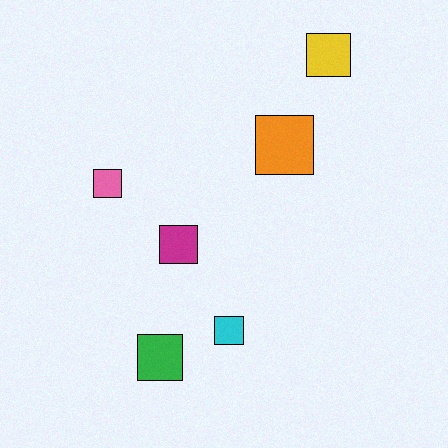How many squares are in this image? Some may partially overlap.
There are 6 squares.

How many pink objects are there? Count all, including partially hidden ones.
There is 1 pink object.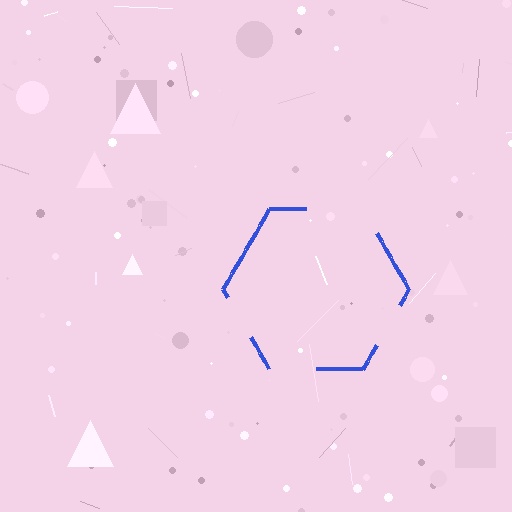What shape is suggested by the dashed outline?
The dashed outline suggests a hexagon.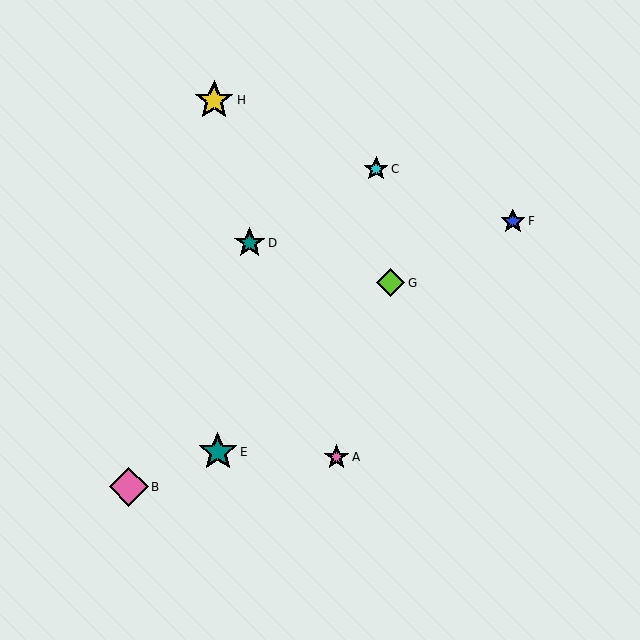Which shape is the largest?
The yellow star (labeled H) is the largest.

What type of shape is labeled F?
Shape F is a blue star.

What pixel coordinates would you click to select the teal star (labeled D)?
Click at (250, 243) to select the teal star D.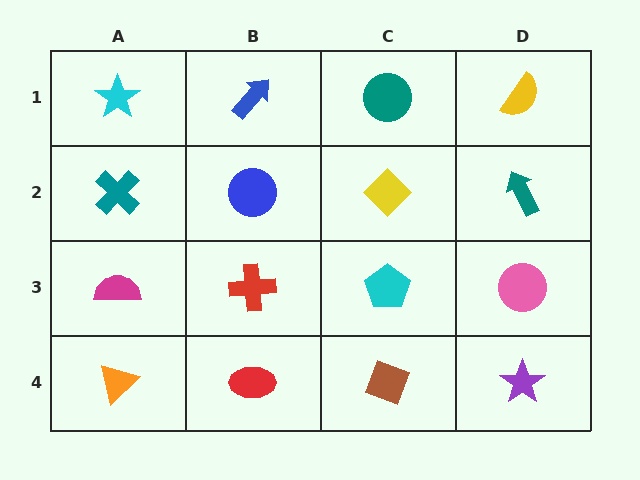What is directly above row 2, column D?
A yellow semicircle.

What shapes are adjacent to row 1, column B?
A blue circle (row 2, column B), a cyan star (row 1, column A), a teal circle (row 1, column C).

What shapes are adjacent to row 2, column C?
A teal circle (row 1, column C), a cyan pentagon (row 3, column C), a blue circle (row 2, column B), a teal arrow (row 2, column D).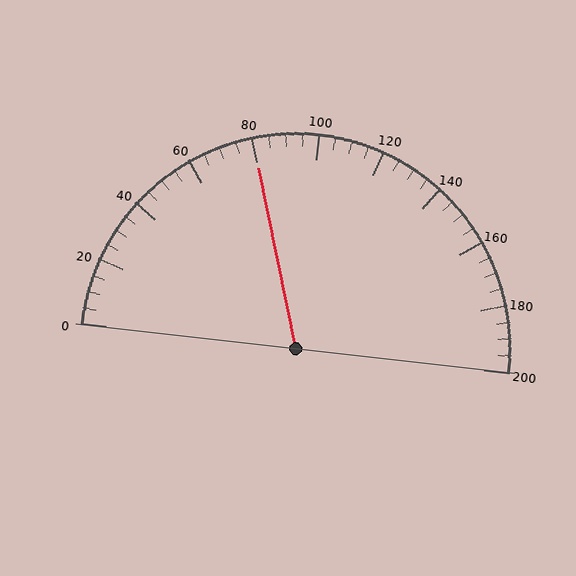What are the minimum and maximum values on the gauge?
The gauge ranges from 0 to 200.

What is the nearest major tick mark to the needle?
The nearest major tick mark is 80.